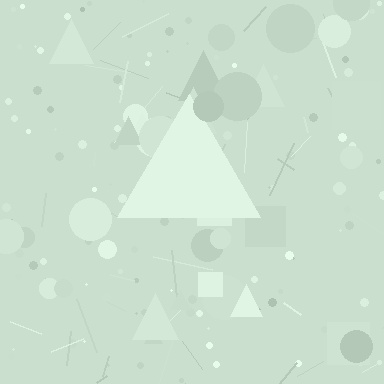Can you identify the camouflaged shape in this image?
The camouflaged shape is a triangle.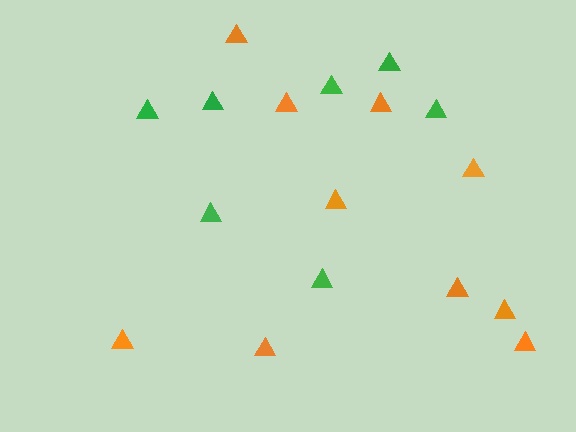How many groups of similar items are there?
There are 2 groups: one group of orange triangles (10) and one group of green triangles (7).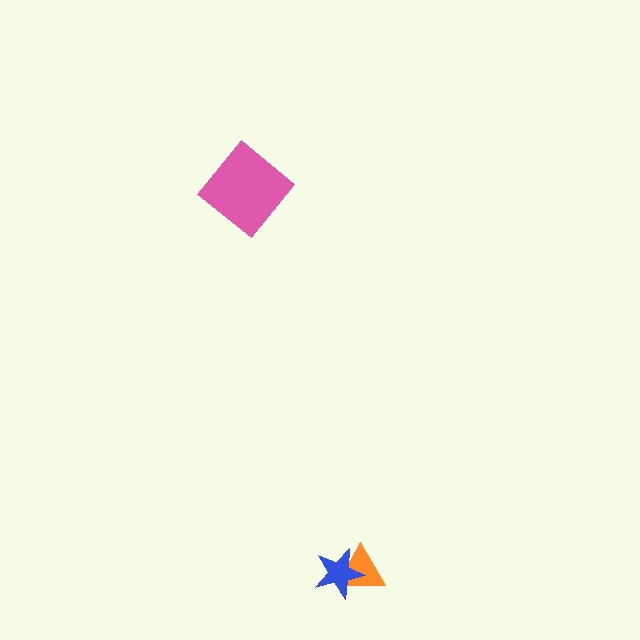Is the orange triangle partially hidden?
Yes, it is partially covered by another shape.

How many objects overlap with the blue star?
1 object overlaps with the blue star.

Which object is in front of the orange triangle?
The blue star is in front of the orange triangle.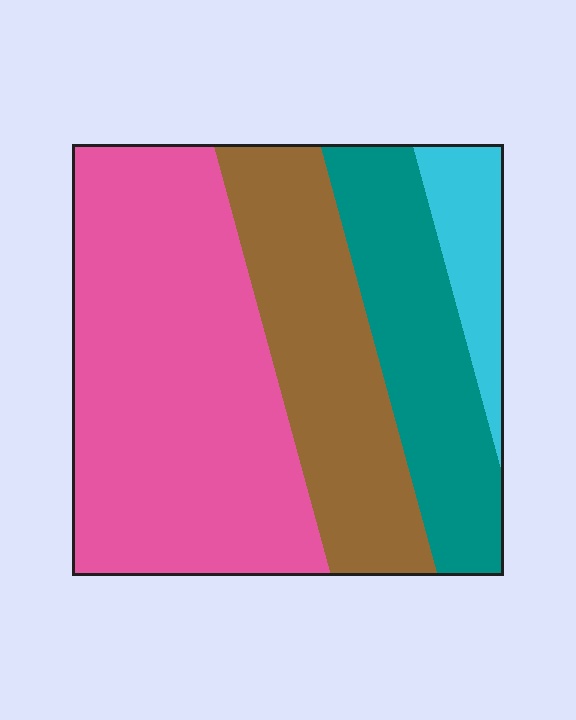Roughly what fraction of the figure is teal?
Teal takes up less than a quarter of the figure.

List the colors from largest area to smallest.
From largest to smallest: pink, brown, teal, cyan.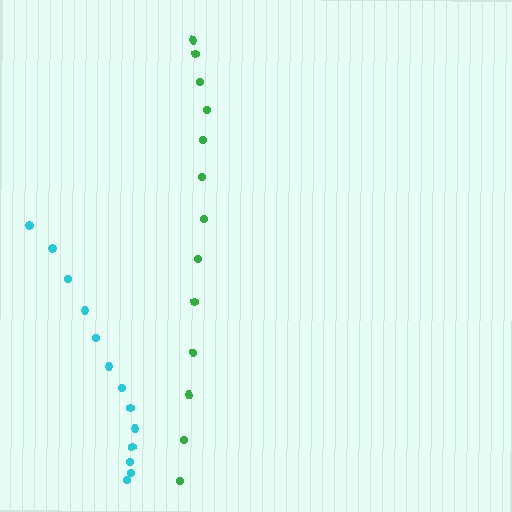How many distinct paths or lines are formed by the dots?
There are 2 distinct paths.